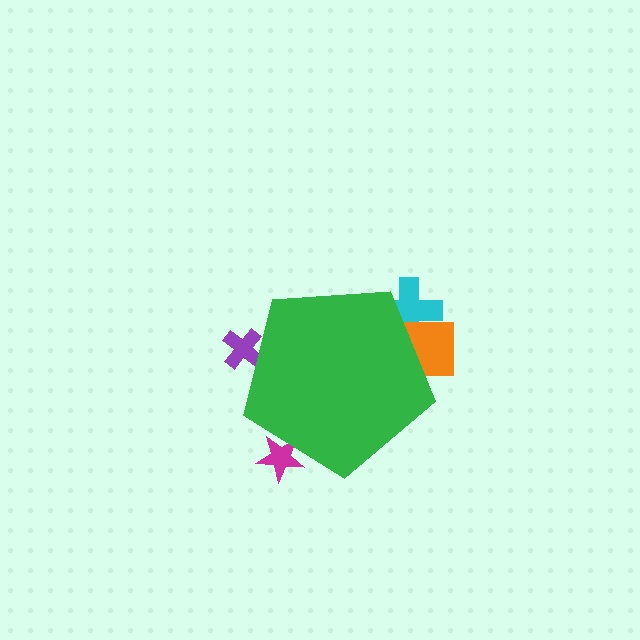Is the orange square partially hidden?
Yes, the orange square is partially hidden behind the green pentagon.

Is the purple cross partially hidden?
Yes, the purple cross is partially hidden behind the green pentagon.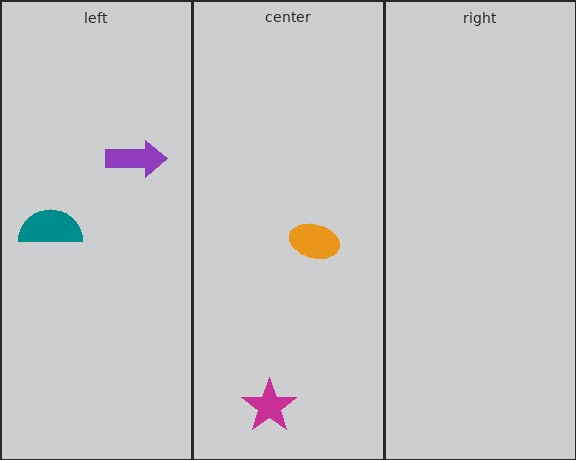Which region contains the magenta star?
The center region.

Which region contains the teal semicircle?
The left region.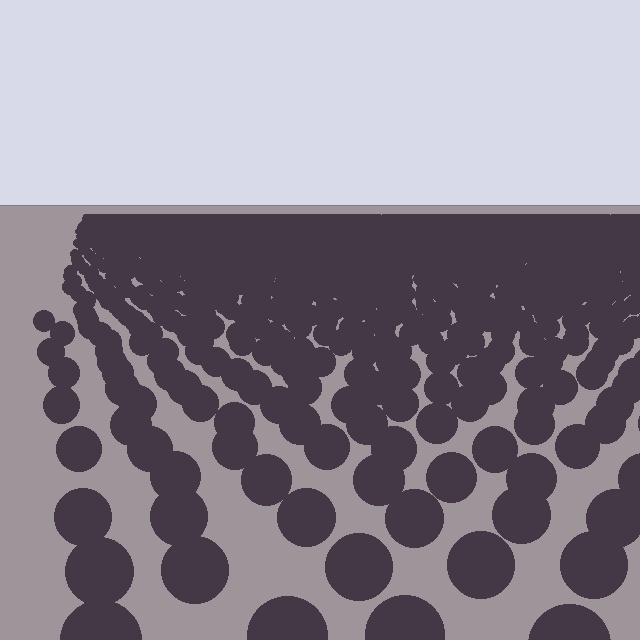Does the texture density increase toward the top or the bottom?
Density increases toward the top.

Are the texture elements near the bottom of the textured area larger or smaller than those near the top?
Larger. Near the bottom, elements are closer to the viewer and appear at a bigger on-screen size.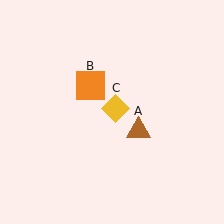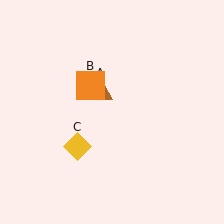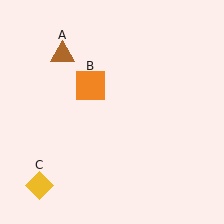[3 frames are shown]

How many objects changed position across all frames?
2 objects changed position: brown triangle (object A), yellow diamond (object C).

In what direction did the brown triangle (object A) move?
The brown triangle (object A) moved up and to the left.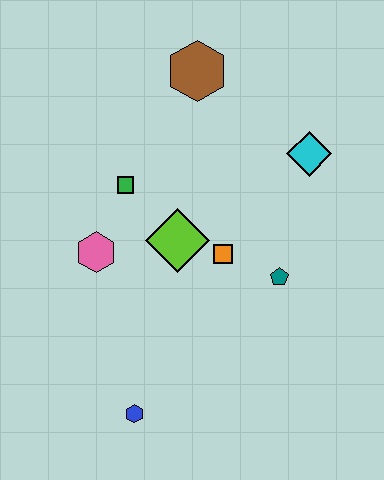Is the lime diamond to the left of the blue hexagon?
No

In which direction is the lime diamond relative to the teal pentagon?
The lime diamond is to the left of the teal pentagon.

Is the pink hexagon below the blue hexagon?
No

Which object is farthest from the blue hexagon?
The brown hexagon is farthest from the blue hexagon.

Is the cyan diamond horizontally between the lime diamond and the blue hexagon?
No